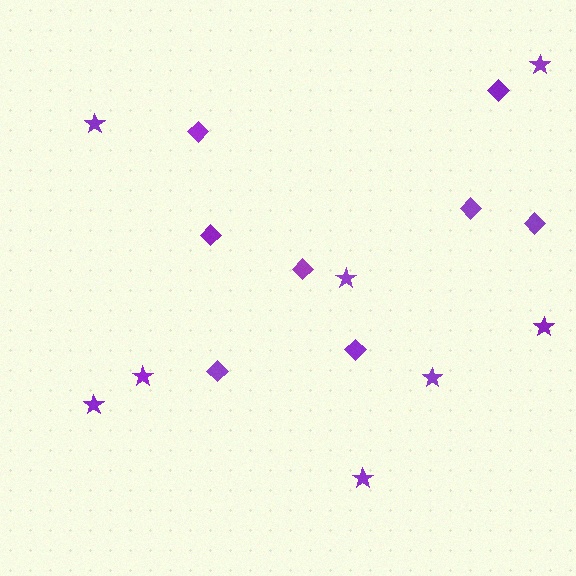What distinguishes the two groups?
There are 2 groups: one group of stars (8) and one group of diamonds (8).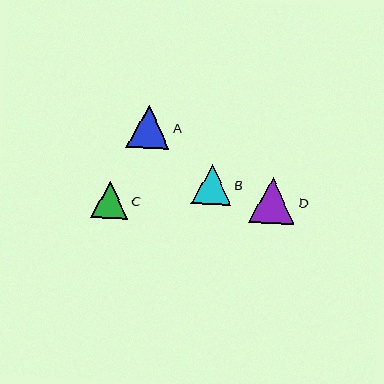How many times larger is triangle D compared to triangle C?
Triangle D is approximately 1.3 times the size of triangle C.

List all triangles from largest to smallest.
From largest to smallest: D, A, B, C.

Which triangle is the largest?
Triangle D is the largest with a size of approximately 47 pixels.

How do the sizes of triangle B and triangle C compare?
Triangle B and triangle C are approximately the same size.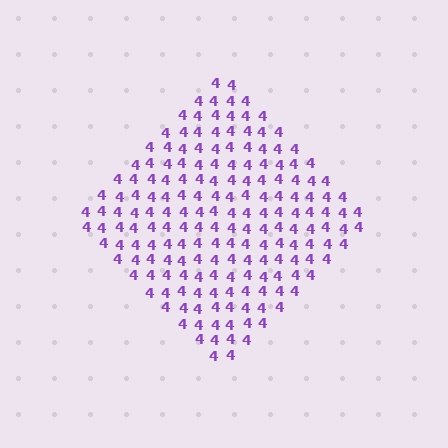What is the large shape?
The large shape is a diamond.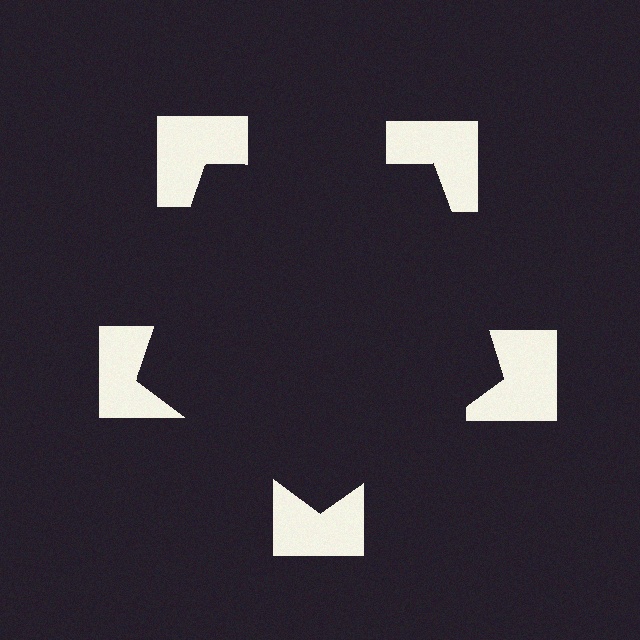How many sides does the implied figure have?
5 sides.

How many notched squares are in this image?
There are 5 — one at each vertex of the illusory pentagon.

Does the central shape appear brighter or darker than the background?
It typically appears slightly darker than the background, even though no actual brightness change is drawn.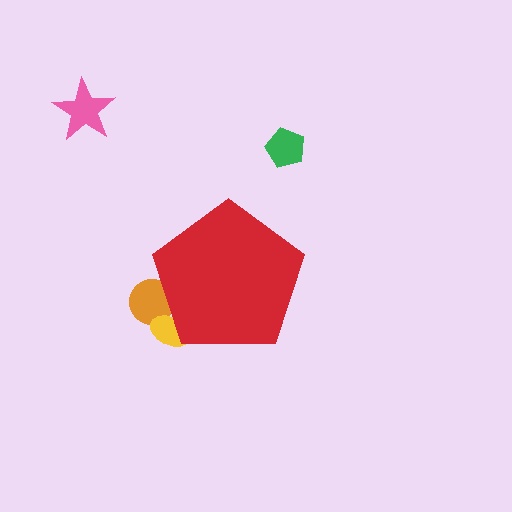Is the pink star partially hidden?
No, the pink star is fully visible.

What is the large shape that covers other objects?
A red pentagon.